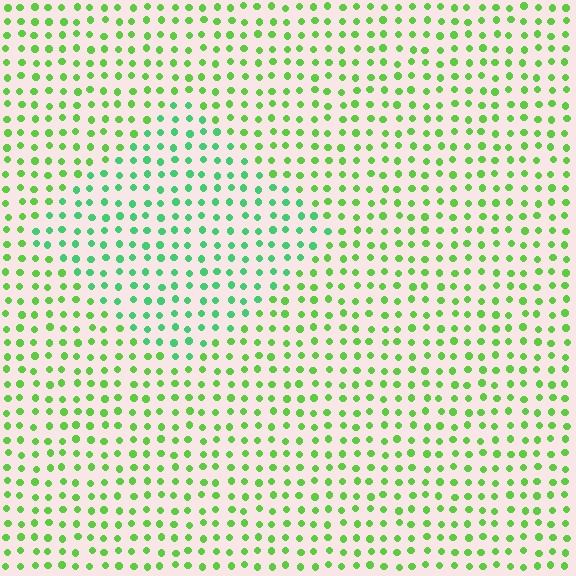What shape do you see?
I see a diamond.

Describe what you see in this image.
The image is filled with small lime elements in a uniform arrangement. A diamond-shaped region is visible where the elements are tinted to a slightly different hue, forming a subtle color boundary.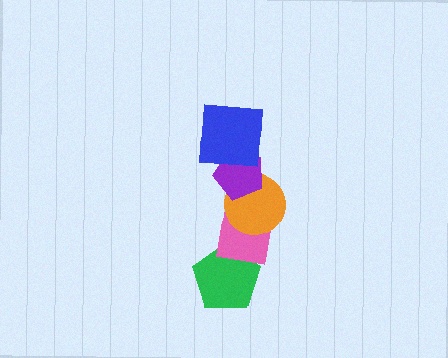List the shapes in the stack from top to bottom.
From top to bottom: the blue square, the purple pentagon, the orange circle, the pink square, the green pentagon.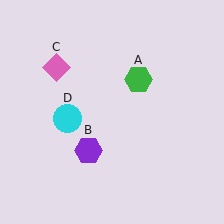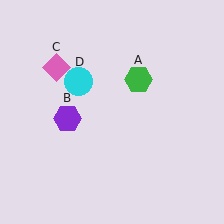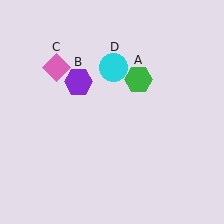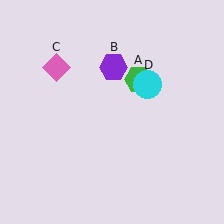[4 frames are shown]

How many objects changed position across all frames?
2 objects changed position: purple hexagon (object B), cyan circle (object D).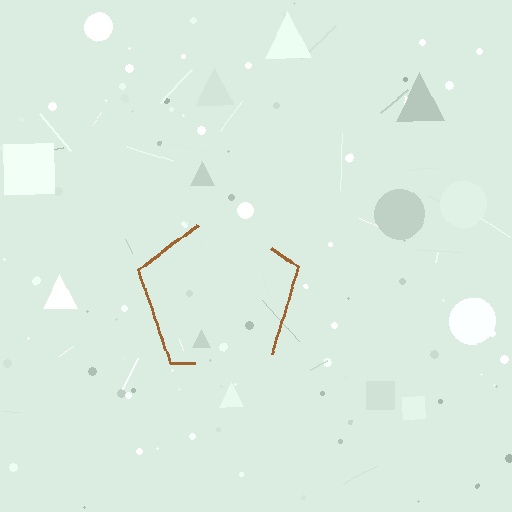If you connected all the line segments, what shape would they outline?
They would outline a pentagon.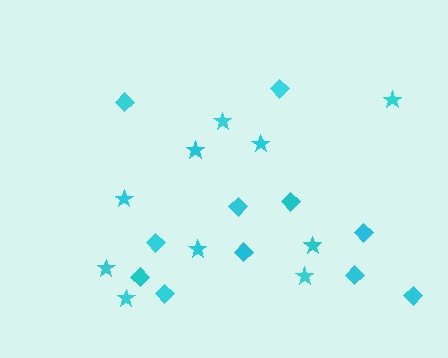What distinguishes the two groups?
There are 2 groups: one group of stars (10) and one group of diamonds (11).